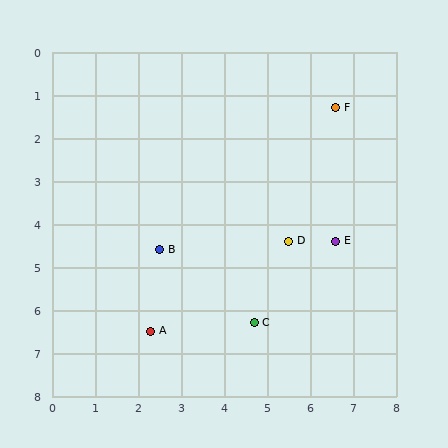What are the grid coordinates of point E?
Point E is at approximately (6.6, 4.4).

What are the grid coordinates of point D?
Point D is at approximately (5.5, 4.4).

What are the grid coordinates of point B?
Point B is at approximately (2.5, 4.6).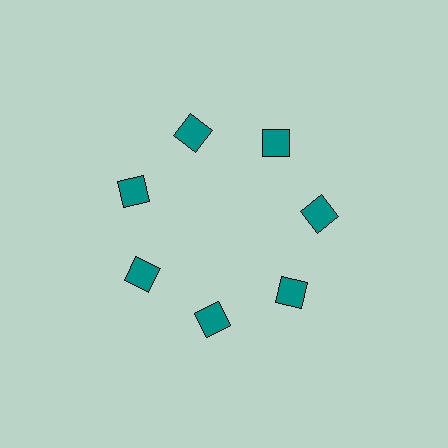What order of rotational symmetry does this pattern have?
This pattern has 7-fold rotational symmetry.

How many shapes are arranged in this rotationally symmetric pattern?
There are 7 shapes, arranged in 7 groups of 1.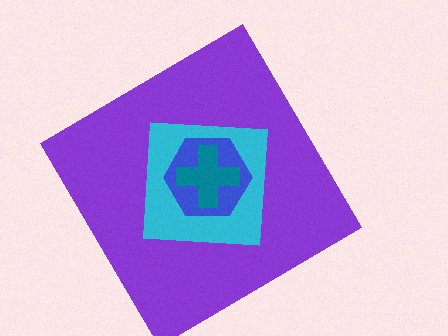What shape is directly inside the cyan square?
The blue hexagon.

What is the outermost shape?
The purple diamond.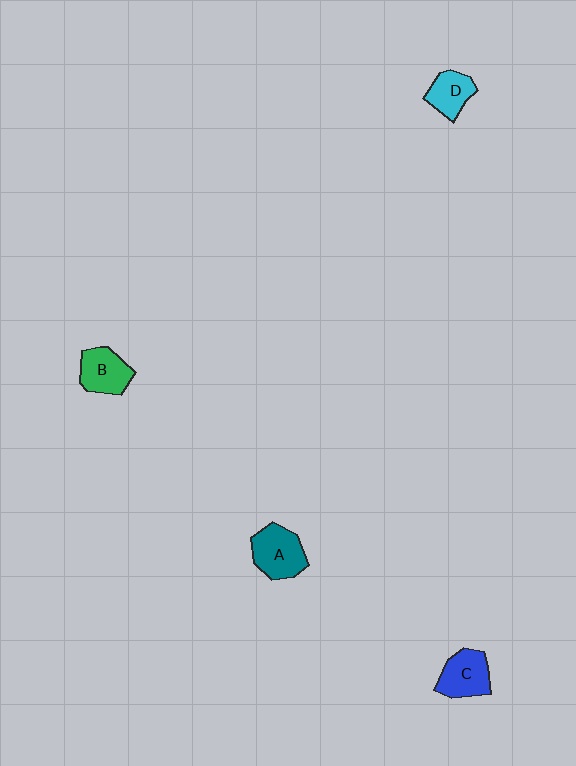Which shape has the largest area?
Shape A (teal).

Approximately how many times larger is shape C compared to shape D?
Approximately 1.3 times.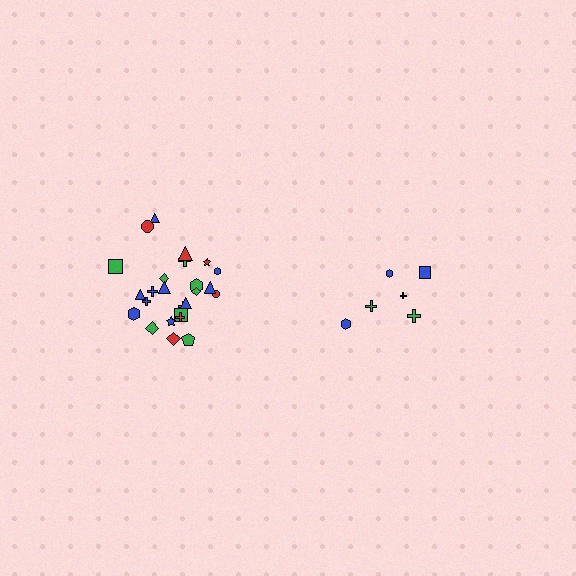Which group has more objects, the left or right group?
The left group.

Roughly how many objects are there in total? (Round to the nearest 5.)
Roughly 30 objects in total.